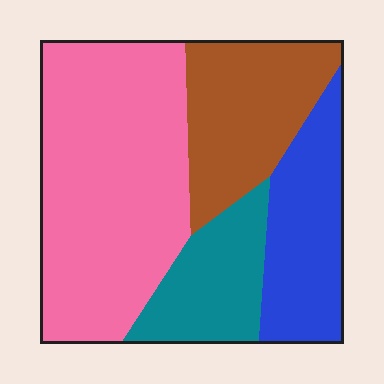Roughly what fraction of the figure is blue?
Blue covers roughly 20% of the figure.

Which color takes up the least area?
Teal, at roughly 15%.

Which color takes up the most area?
Pink, at roughly 45%.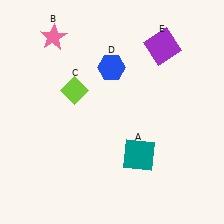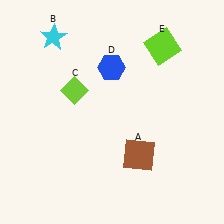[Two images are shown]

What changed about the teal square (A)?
In Image 1, A is teal. In Image 2, it changed to brown.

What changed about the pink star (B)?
In Image 1, B is pink. In Image 2, it changed to cyan.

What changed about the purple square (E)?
In Image 1, E is purple. In Image 2, it changed to lime.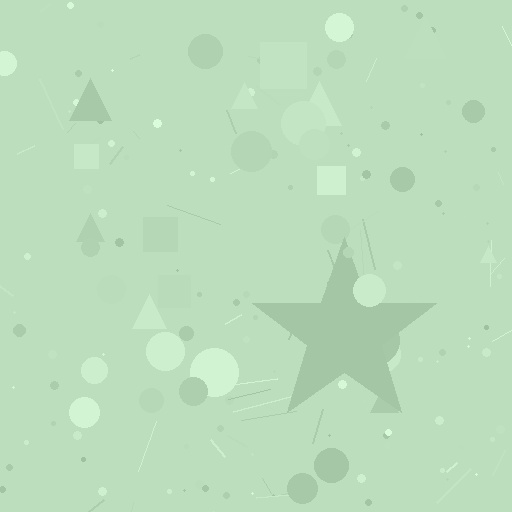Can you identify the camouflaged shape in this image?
The camouflaged shape is a star.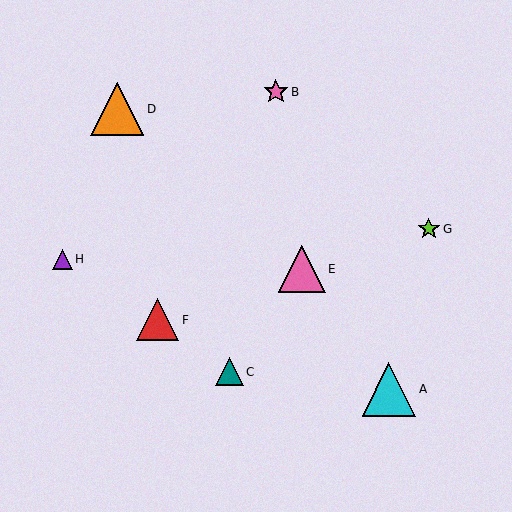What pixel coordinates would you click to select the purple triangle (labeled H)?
Click at (62, 260) to select the purple triangle H.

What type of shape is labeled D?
Shape D is an orange triangle.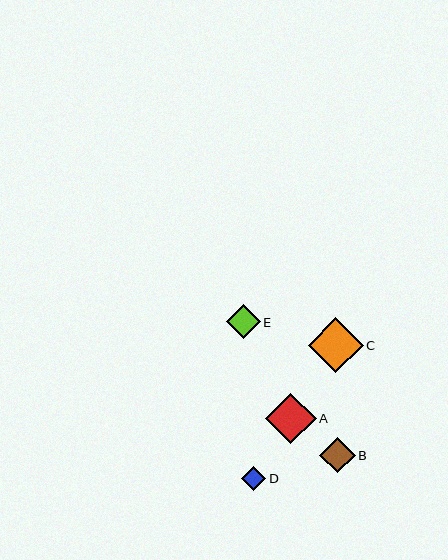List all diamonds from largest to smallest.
From largest to smallest: C, A, B, E, D.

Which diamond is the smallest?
Diamond D is the smallest with a size of approximately 24 pixels.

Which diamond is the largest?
Diamond C is the largest with a size of approximately 55 pixels.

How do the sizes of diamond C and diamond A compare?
Diamond C and diamond A are approximately the same size.